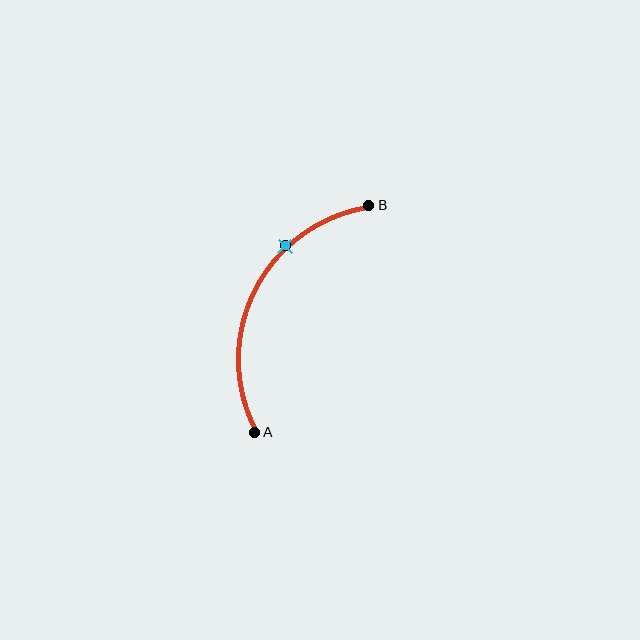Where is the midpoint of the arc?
The arc midpoint is the point on the curve farthest from the straight line joining A and B. It sits to the left of that line.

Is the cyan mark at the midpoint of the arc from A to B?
No. The cyan mark lies on the arc but is closer to endpoint B. The arc midpoint would be at the point on the curve equidistant along the arc from both A and B.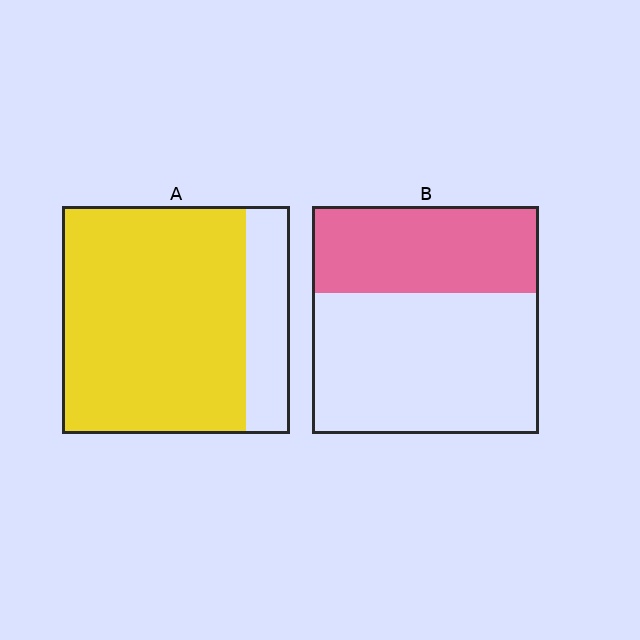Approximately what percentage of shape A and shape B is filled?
A is approximately 80% and B is approximately 40%.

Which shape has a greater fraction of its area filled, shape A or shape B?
Shape A.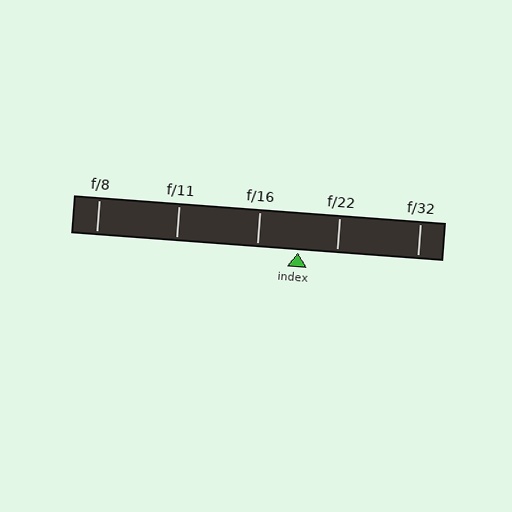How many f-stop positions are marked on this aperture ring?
There are 5 f-stop positions marked.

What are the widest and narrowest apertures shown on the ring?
The widest aperture shown is f/8 and the narrowest is f/32.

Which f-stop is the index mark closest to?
The index mark is closest to f/22.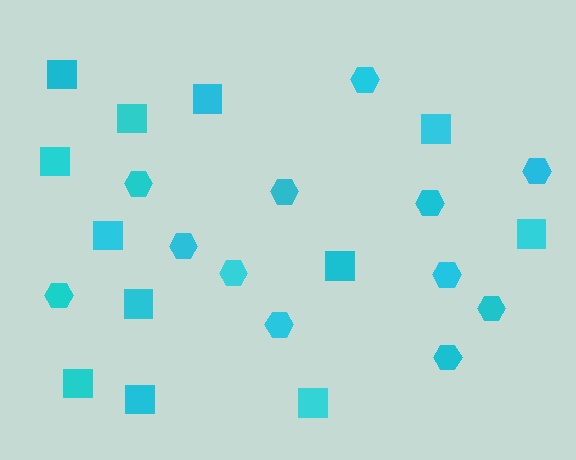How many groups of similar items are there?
There are 2 groups: one group of squares (12) and one group of hexagons (12).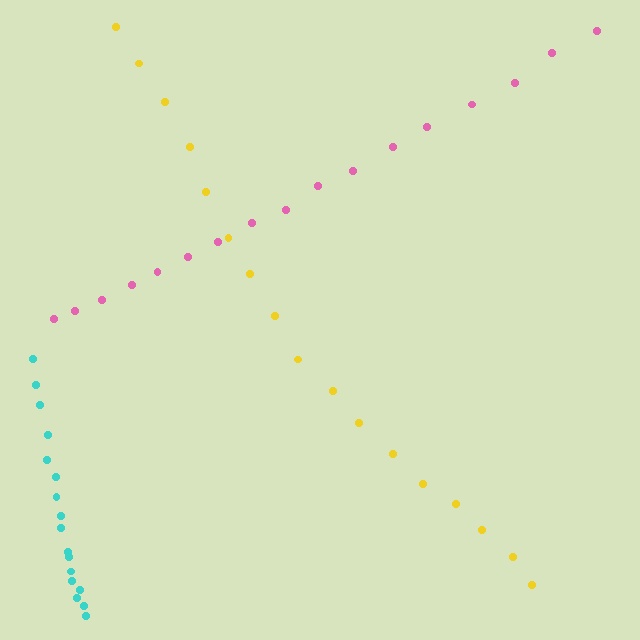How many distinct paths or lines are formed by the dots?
There are 3 distinct paths.